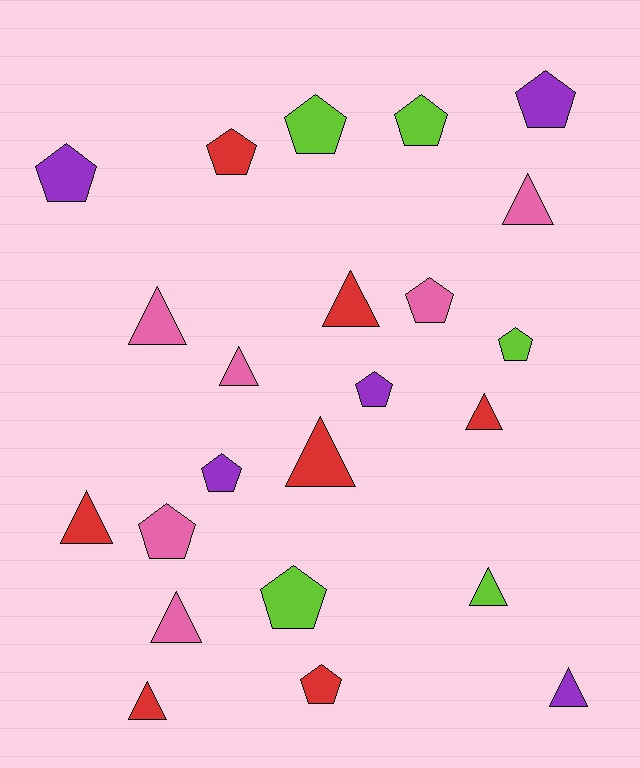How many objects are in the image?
There are 23 objects.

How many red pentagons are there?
There are 2 red pentagons.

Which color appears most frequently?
Red, with 7 objects.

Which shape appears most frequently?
Pentagon, with 12 objects.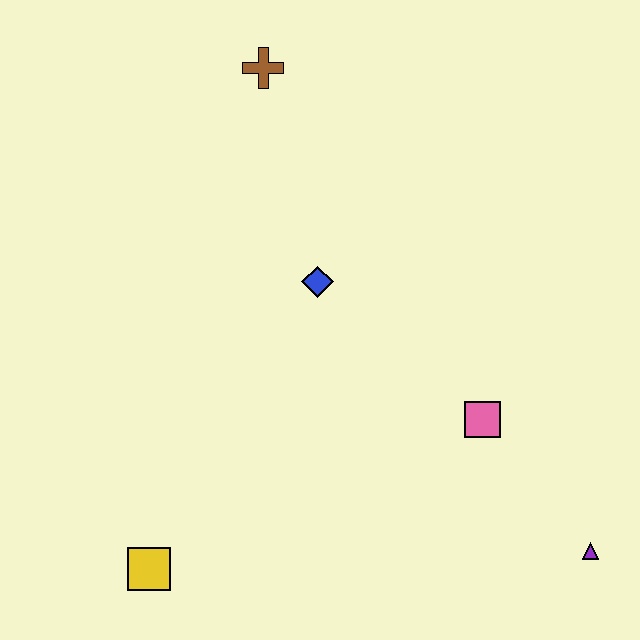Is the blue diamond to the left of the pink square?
Yes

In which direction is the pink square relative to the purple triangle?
The pink square is above the purple triangle.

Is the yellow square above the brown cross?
No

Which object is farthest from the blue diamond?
The purple triangle is farthest from the blue diamond.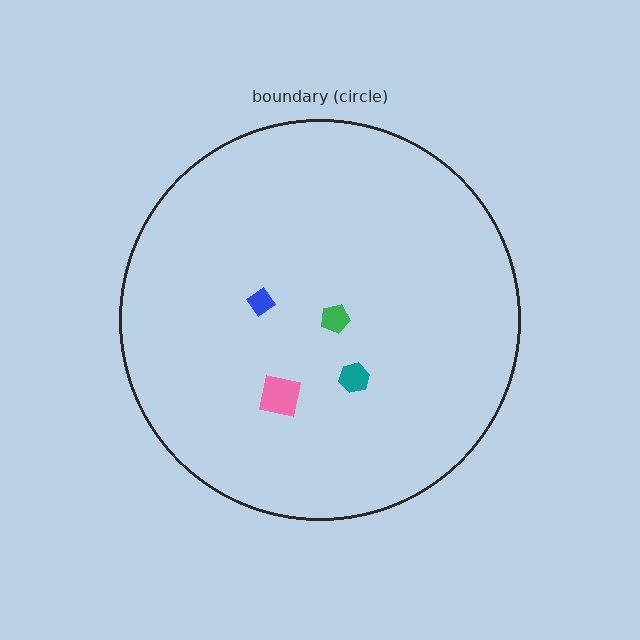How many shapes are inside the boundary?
4 inside, 0 outside.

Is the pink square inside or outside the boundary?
Inside.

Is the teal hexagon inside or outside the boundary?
Inside.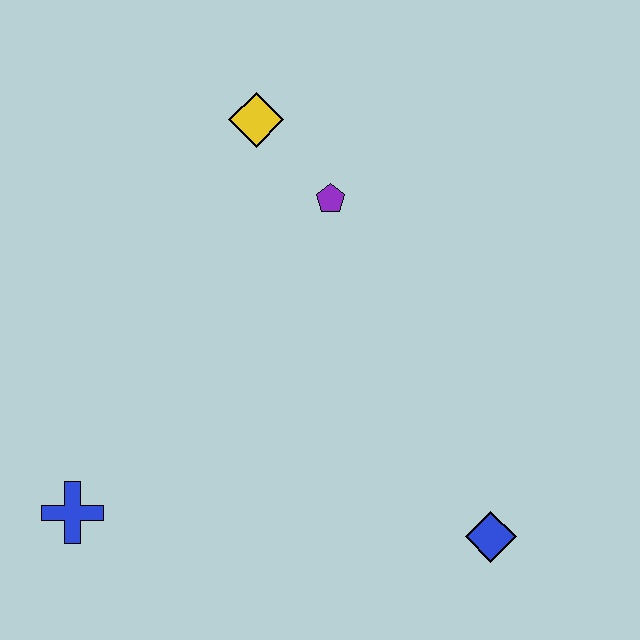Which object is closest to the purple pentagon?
The yellow diamond is closest to the purple pentagon.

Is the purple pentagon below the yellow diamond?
Yes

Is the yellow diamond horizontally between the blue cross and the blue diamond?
Yes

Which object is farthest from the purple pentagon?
The blue cross is farthest from the purple pentagon.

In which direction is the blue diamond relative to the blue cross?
The blue diamond is to the right of the blue cross.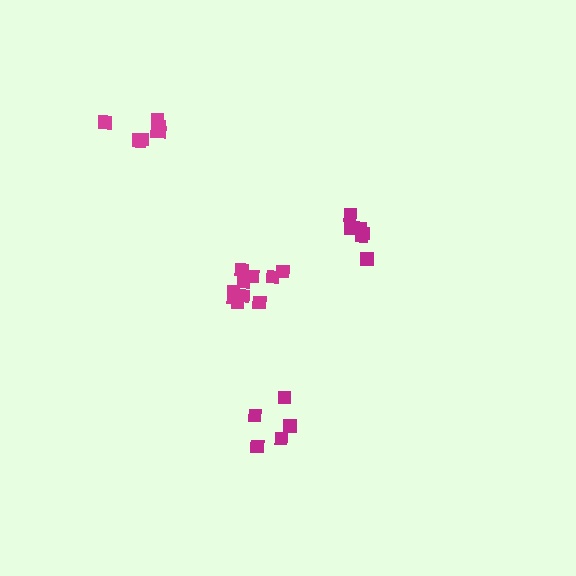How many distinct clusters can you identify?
There are 4 distinct clusters.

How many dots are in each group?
Group 1: 7 dots, Group 2: 7 dots, Group 3: 10 dots, Group 4: 5 dots (29 total).